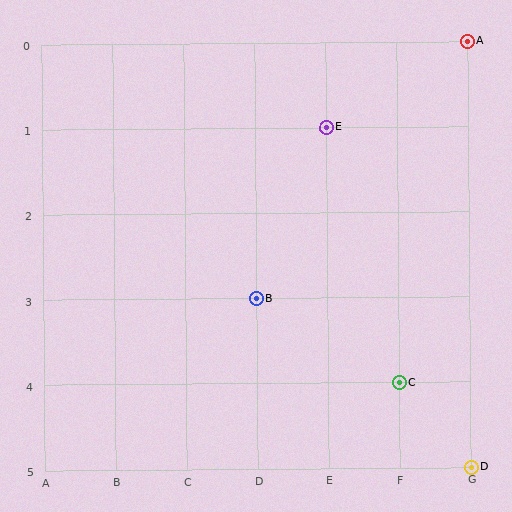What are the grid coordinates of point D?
Point D is at grid coordinates (G, 5).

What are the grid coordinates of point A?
Point A is at grid coordinates (G, 0).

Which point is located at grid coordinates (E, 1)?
Point E is at (E, 1).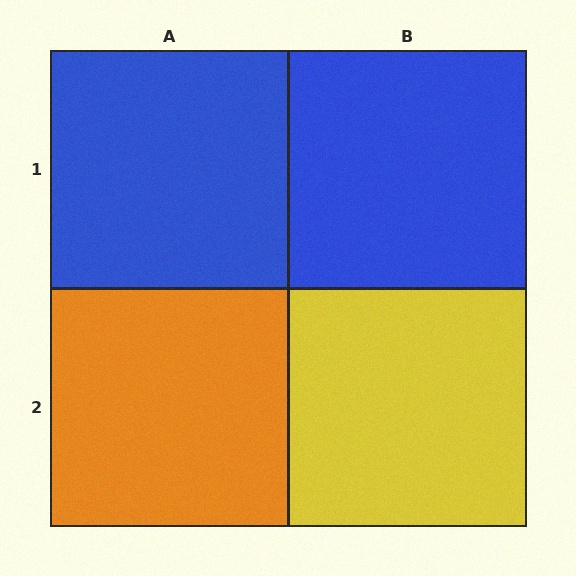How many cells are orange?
1 cell is orange.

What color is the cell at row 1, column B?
Blue.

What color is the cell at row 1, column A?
Blue.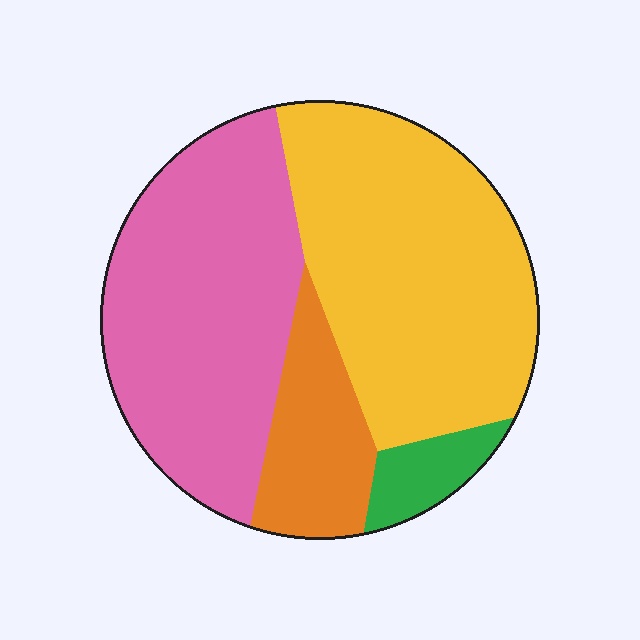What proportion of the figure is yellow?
Yellow takes up about two fifths (2/5) of the figure.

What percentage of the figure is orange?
Orange covers 13% of the figure.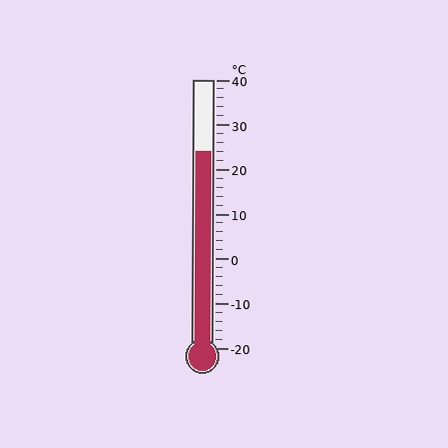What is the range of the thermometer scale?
The thermometer scale ranges from -20°C to 40°C.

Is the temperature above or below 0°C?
The temperature is above 0°C.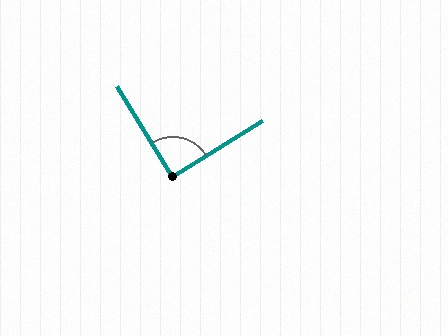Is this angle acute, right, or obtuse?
It is approximately a right angle.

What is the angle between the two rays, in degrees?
Approximately 89 degrees.